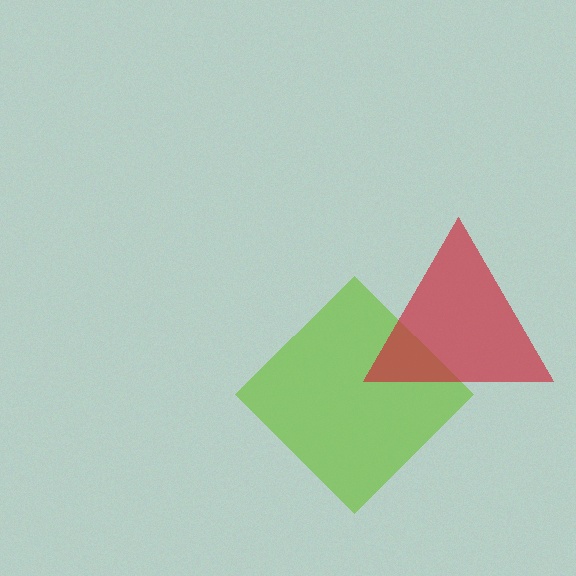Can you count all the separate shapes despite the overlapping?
Yes, there are 2 separate shapes.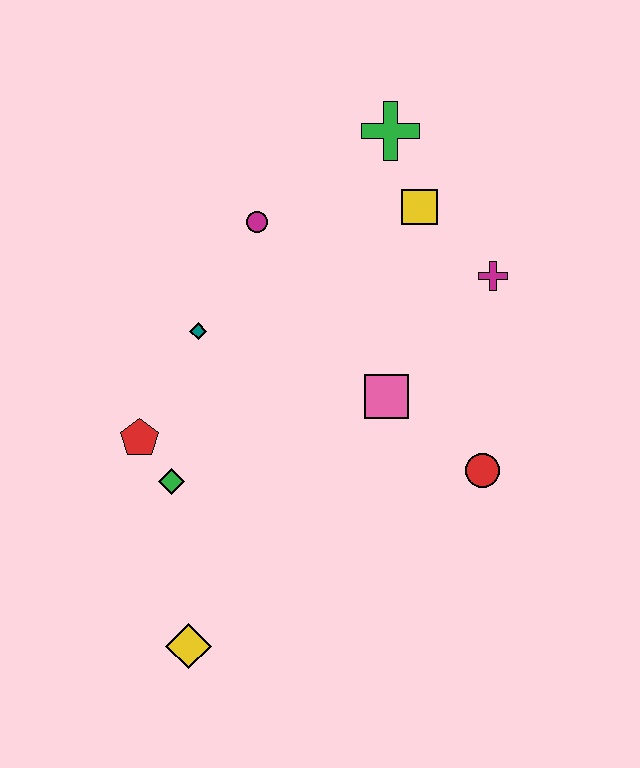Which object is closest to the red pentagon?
The green diamond is closest to the red pentagon.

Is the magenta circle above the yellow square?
No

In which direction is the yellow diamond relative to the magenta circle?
The yellow diamond is below the magenta circle.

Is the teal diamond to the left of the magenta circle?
Yes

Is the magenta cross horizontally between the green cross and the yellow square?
No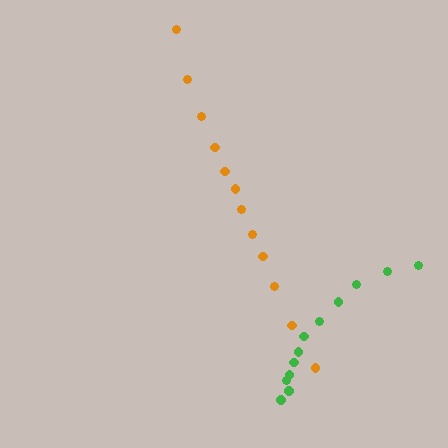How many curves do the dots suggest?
There are 2 distinct paths.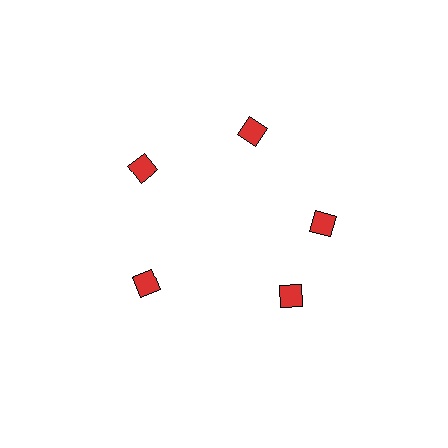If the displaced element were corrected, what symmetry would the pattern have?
It would have 5-fold rotational symmetry — the pattern would map onto itself every 72 degrees.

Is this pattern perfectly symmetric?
No. The 5 red diamonds are arranged in a ring, but one element near the 5 o'clock position is rotated out of alignment along the ring, breaking the 5-fold rotational symmetry.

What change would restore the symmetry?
The symmetry would be restored by rotating it back into even spacing with its neighbors so that all 5 diamonds sit at equal angles and equal distance from the center.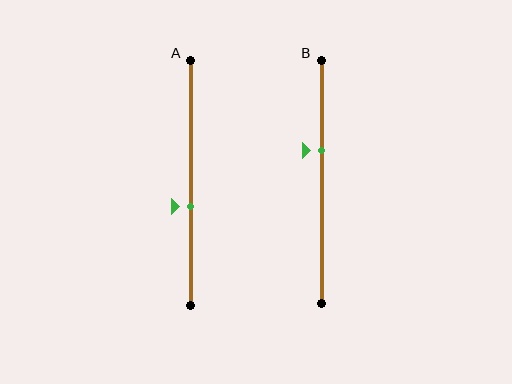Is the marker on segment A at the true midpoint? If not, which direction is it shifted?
No, the marker on segment A is shifted downward by about 10% of the segment length.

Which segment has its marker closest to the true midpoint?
Segment A has its marker closest to the true midpoint.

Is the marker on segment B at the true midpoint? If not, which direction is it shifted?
No, the marker on segment B is shifted upward by about 13% of the segment length.